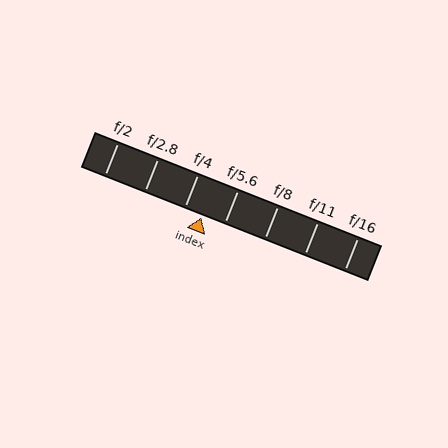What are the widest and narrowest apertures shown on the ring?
The widest aperture shown is f/2 and the narrowest is f/16.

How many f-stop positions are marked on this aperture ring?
There are 7 f-stop positions marked.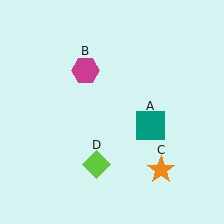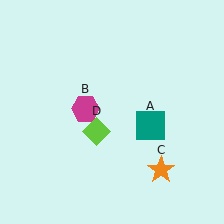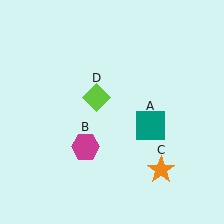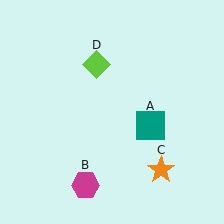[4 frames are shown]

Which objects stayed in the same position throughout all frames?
Teal square (object A) and orange star (object C) remained stationary.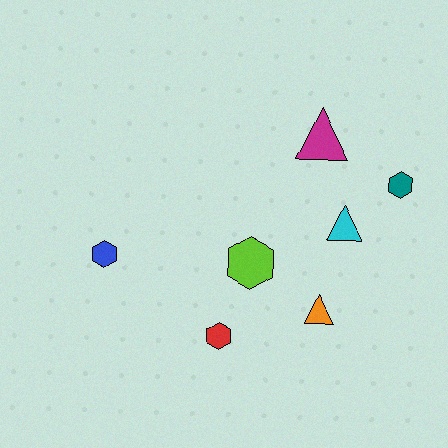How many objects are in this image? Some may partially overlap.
There are 7 objects.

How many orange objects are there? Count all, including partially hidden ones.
There is 1 orange object.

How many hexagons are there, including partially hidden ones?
There are 4 hexagons.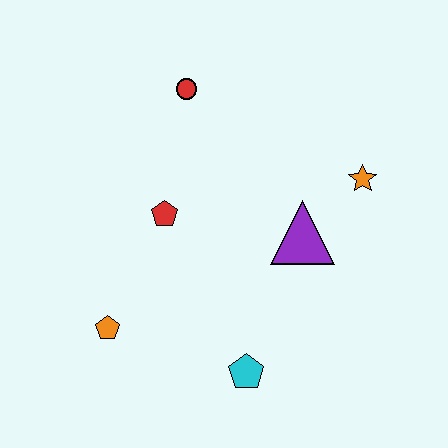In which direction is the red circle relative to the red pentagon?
The red circle is above the red pentagon.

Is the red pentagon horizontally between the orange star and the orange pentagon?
Yes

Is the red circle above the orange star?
Yes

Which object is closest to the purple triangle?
The orange star is closest to the purple triangle.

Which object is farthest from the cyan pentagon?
The red circle is farthest from the cyan pentagon.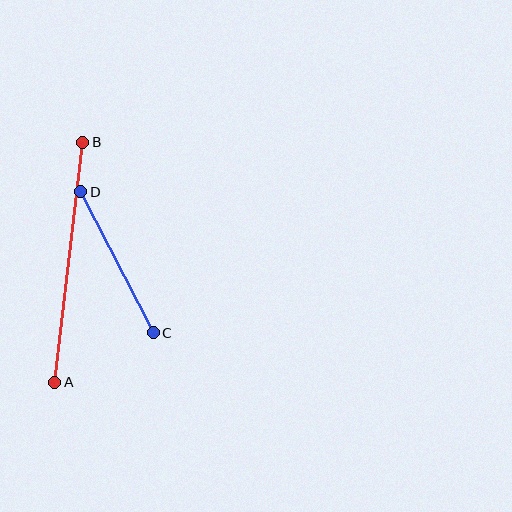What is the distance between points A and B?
The distance is approximately 241 pixels.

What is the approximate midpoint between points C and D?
The midpoint is at approximately (117, 262) pixels.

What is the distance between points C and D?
The distance is approximately 158 pixels.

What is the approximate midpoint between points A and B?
The midpoint is at approximately (69, 262) pixels.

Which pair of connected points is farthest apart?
Points A and B are farthest apart.